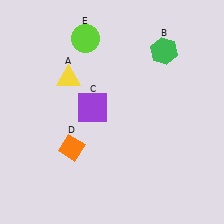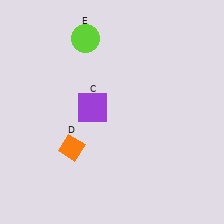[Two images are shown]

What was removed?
The green hexagon (B), the yellow triangle (A) were removed in Image 2.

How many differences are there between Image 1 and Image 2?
There are 2 differences between the two images.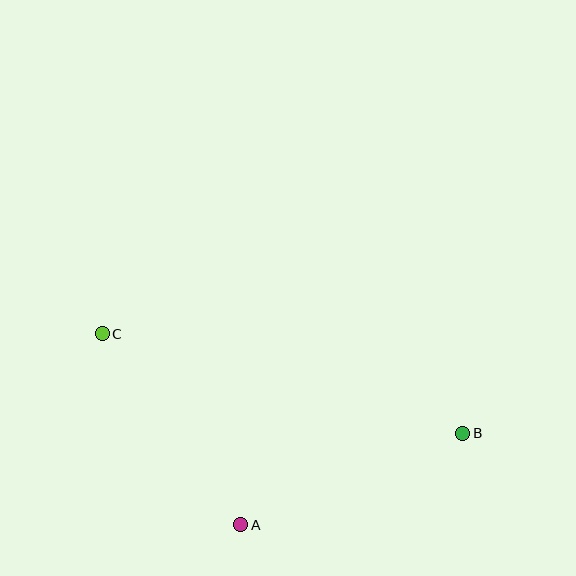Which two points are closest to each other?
Points A and C are closest to each other.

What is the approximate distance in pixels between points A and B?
The distance between A and B is approximately 240 pixels.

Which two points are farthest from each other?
Points B and C are farthest from each other.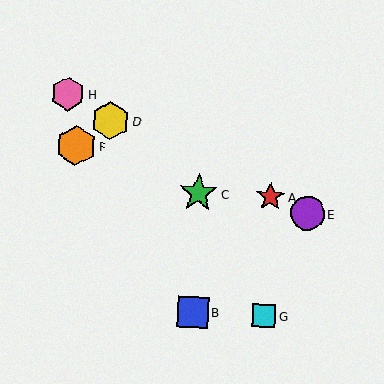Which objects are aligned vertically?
Objects B, C are aligned vertically.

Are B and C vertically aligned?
Yes, both are at x≈193.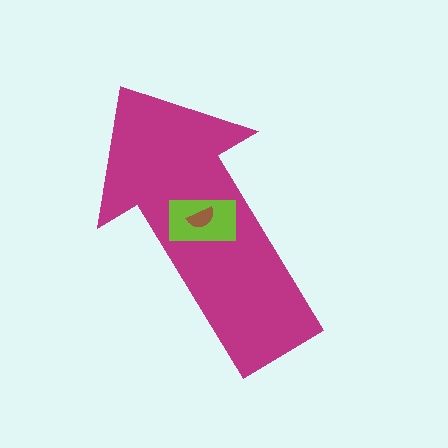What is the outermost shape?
The magenta arrow.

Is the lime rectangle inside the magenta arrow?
Yes.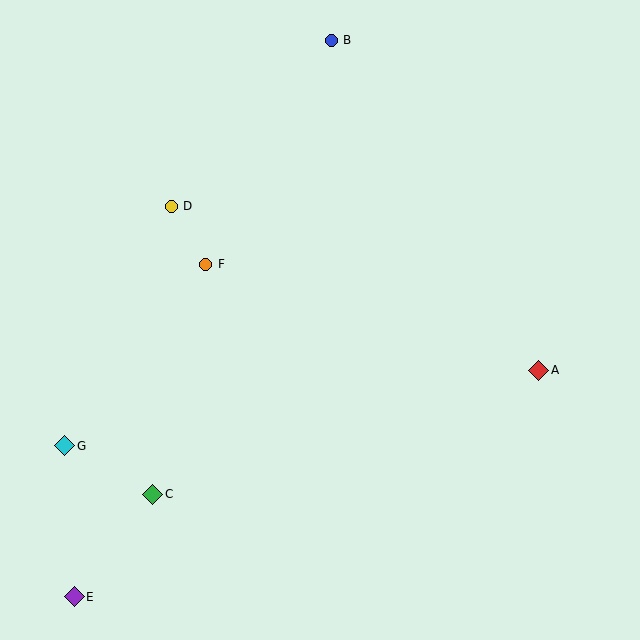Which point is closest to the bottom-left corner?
Point E is closest to the bottom-left corner.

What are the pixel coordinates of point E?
Point E is at (74, 597).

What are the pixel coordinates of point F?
Point F is at (206, 264).